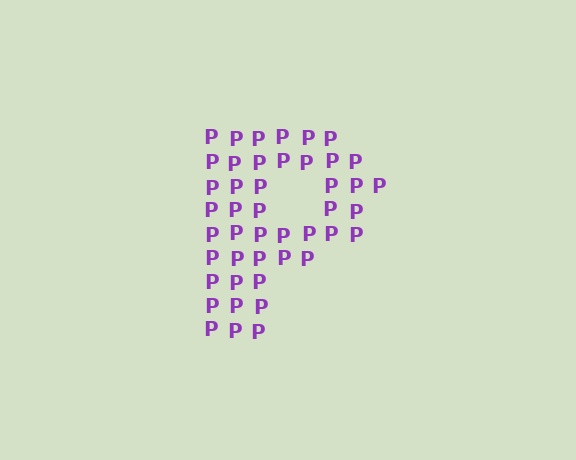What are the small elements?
The small elements are letter P's.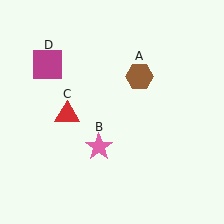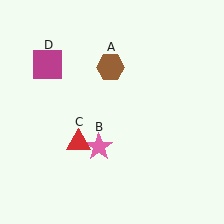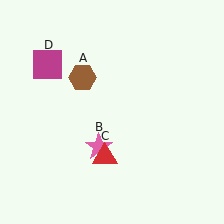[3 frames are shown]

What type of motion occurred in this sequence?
The brown hexagon (object A), red triangle (object C) rotated counterclockwise around the center of the scene.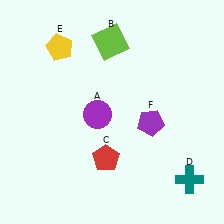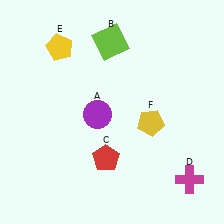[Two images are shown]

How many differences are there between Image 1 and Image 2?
There are 2 differences between the two images.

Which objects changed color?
D changed from teal to magenta. F changed from purple to yellow.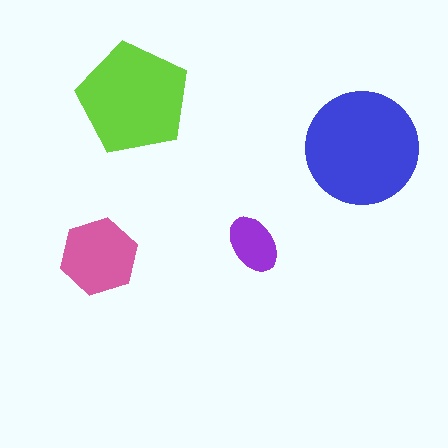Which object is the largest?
The blue circle.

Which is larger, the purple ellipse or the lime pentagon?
The lime pentagon.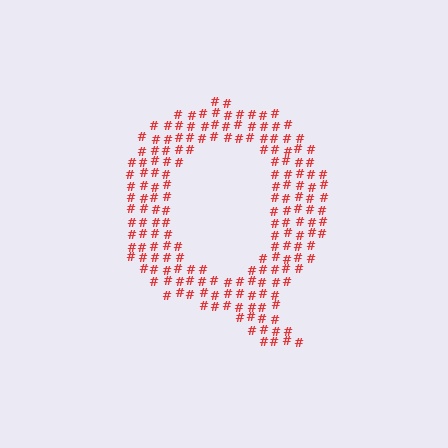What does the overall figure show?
The overall figure shows the letter Q.